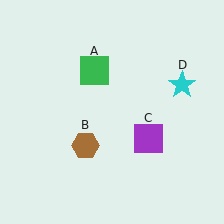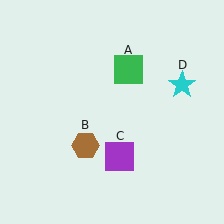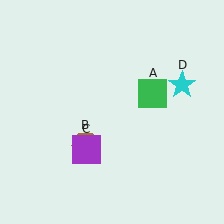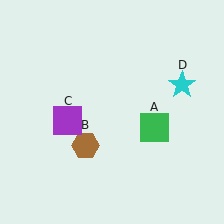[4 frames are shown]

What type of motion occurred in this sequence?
The green square (object A), purple square (object C) rotated clockwise around the center of the scene.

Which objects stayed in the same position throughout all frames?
Brown hexagon (object B) and cyan star (object D) remained stationary.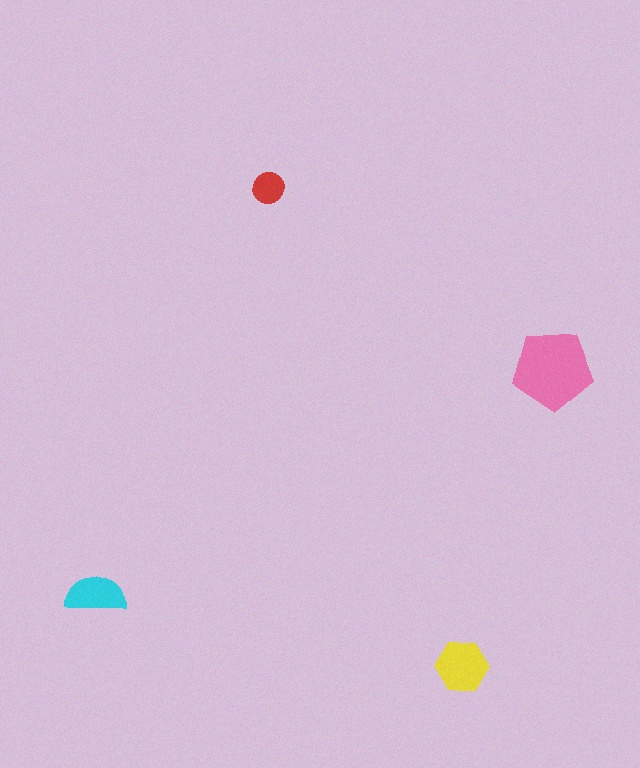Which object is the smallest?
The red circle.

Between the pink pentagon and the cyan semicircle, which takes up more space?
The pink pentagon.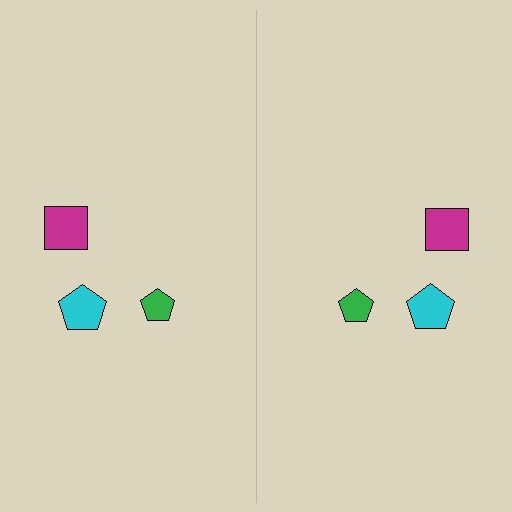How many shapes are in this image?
There are 6 shapes in this image.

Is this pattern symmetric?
Yes, this pattern has bilateral (reflection) symmetry.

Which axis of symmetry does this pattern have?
The pattern has a vertical axis of symmetry running through the center of the image.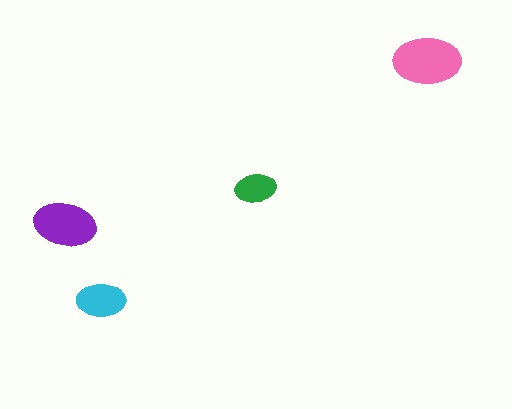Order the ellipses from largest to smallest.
the pink one, the purple one, the cyan one, the green one.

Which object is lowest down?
The cyan ellipse is bottommost.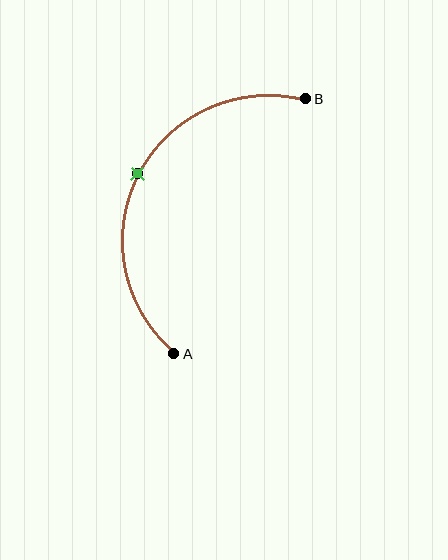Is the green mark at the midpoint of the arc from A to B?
Yes. The green mark lies on the arc at equal arc-length from both A and B — it is the arc midpoint.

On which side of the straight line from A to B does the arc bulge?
The arc bulges to the left of the straight line connecting A and B.